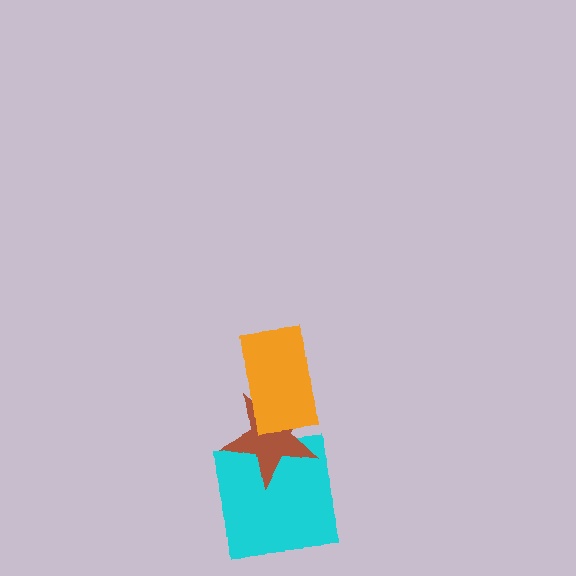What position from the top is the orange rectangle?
The orange rectangle is 1st from the top.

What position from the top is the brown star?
The brown star is 2nd from the top.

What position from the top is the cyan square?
The cyan square is 3rd from the top.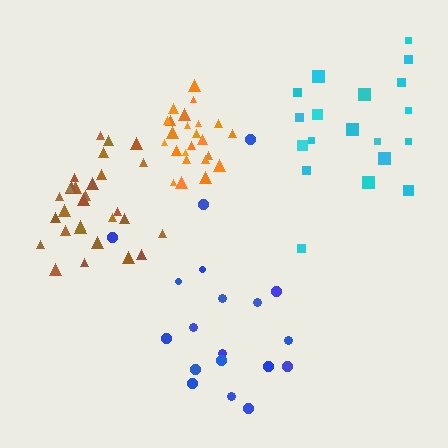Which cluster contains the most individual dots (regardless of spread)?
Brown (29).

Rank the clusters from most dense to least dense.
orange, brown, blue, cyan.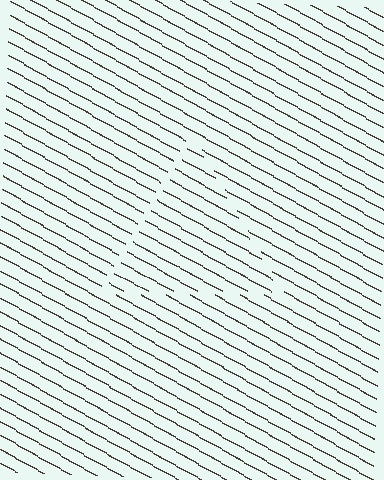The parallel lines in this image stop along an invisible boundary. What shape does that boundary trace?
An illusory triangle. The interior of the shape contains the same grating, shifted by half a period — the contour is defined by the phase discontinuity where line-ends from the inner and outer gratings abut.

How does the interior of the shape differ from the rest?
The interior of the shape contains the same grating, shifted by half a period — the contour is defined by the phase discontinuity where line-ends from the inner and outer gratings abut.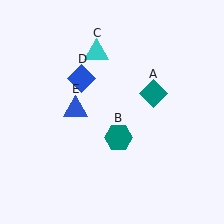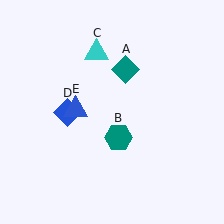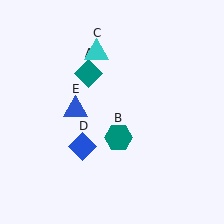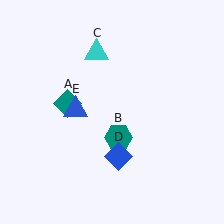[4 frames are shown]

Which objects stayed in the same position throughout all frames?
Teal hexagon (object B) and cyan triangle (object C) and blue triangle (object E) remained stationary.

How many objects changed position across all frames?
2 objects changed position: teal diamond (object A), blue diamond (object D).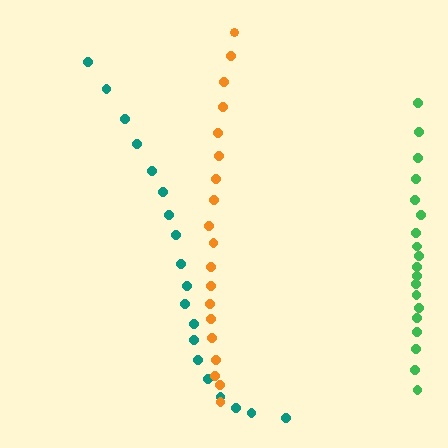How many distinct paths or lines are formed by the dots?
There are 3 distinct paths.